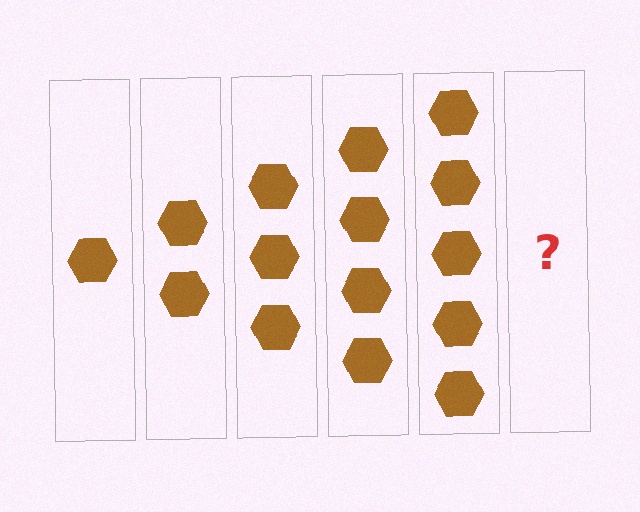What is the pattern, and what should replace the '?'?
The pattern is that each step adds one more hexagon. The '?' should be 6 hexagons.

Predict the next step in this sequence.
The next step is 6 hexagons.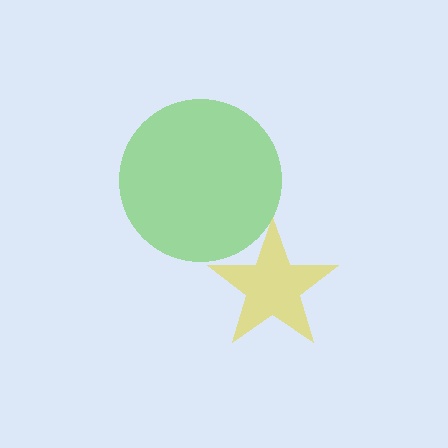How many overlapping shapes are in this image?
There are 2 overlapping shapes in the image.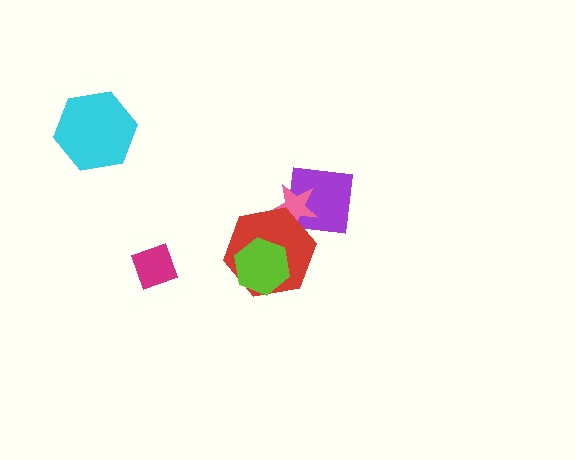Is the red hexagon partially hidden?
Yes, it is partially covered by another shape.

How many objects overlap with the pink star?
2 objects overlap with the pink star.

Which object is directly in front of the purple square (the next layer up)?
The pink star is directly in front of the purple square.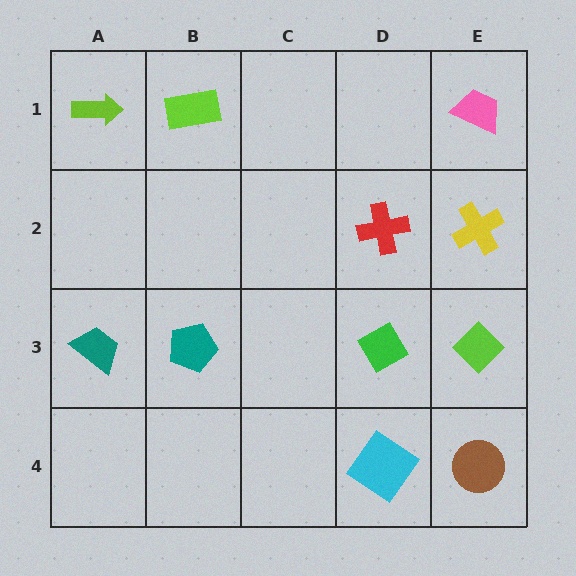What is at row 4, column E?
A brown circle.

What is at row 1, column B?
A lime rectangle.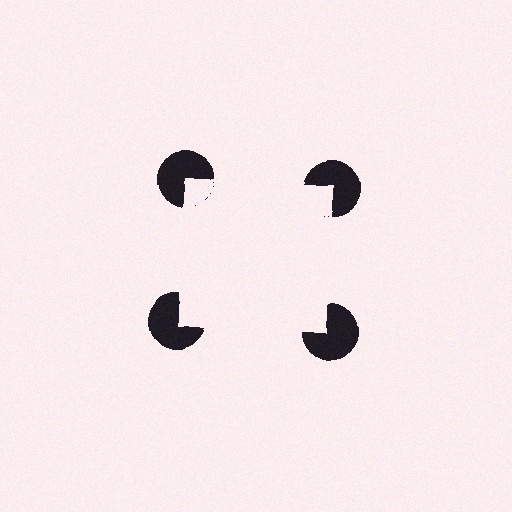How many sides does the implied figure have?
4 sides.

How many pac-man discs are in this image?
There are 4 — one at each vertex of the illusory square.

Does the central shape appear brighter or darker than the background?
It typically appears slightly brighter than the background, even though no actual brightness change is drawn.